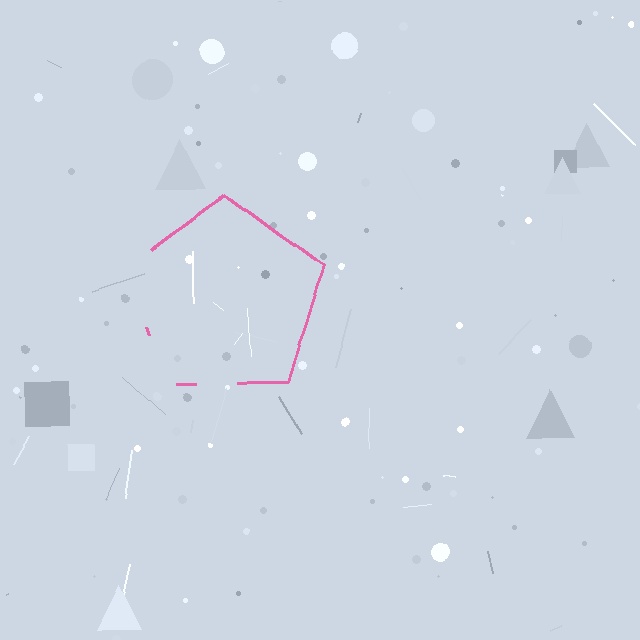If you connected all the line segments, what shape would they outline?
They would outline a pentagon.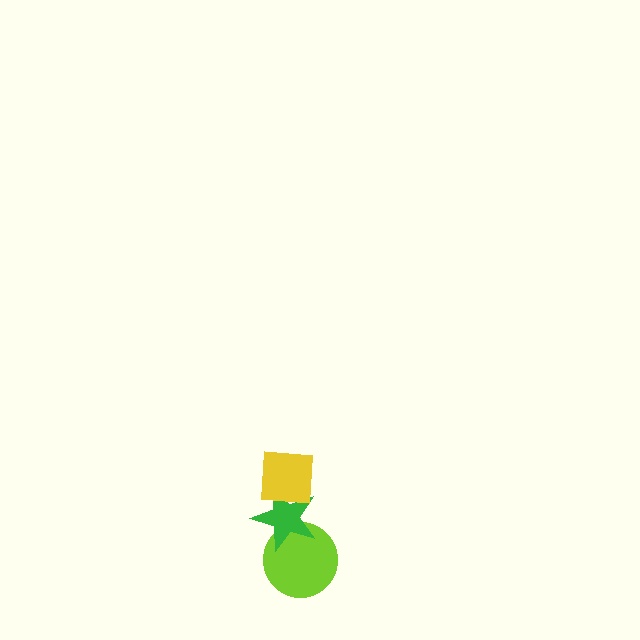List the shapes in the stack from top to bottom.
From top to bottom: the yellow square, the green star, the lime circle.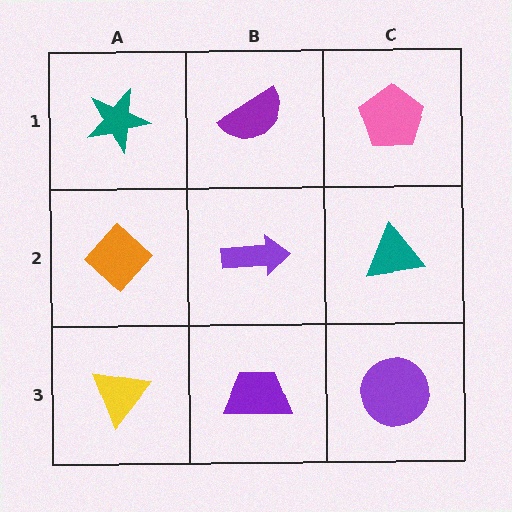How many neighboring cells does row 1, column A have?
2.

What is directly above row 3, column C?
A teal triangle.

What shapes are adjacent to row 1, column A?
An orange diamond (row 2, column A), a purple semicircle (row 1, column B).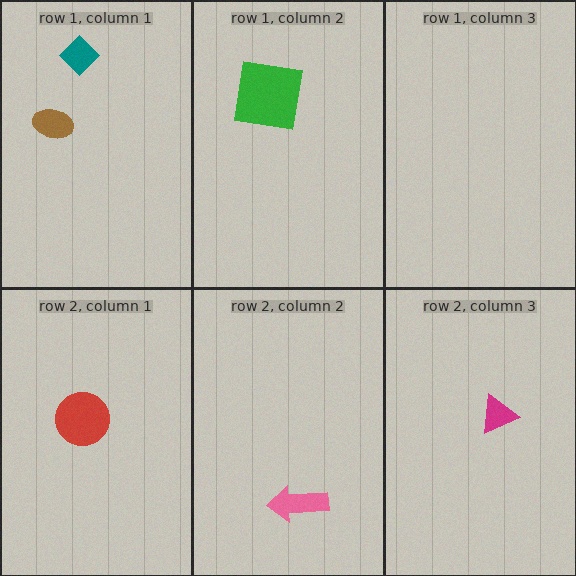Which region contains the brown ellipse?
The row 1, column 1 region.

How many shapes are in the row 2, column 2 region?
1.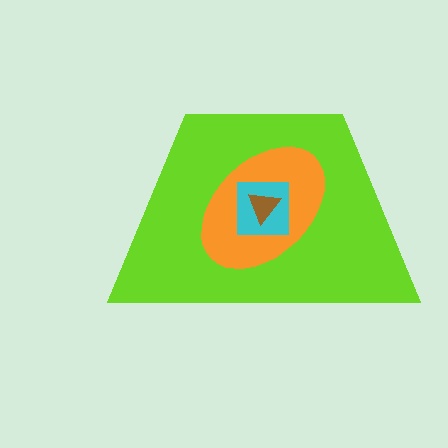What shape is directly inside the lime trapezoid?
The orange ellipse.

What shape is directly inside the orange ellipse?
The cyan square.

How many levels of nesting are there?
4.